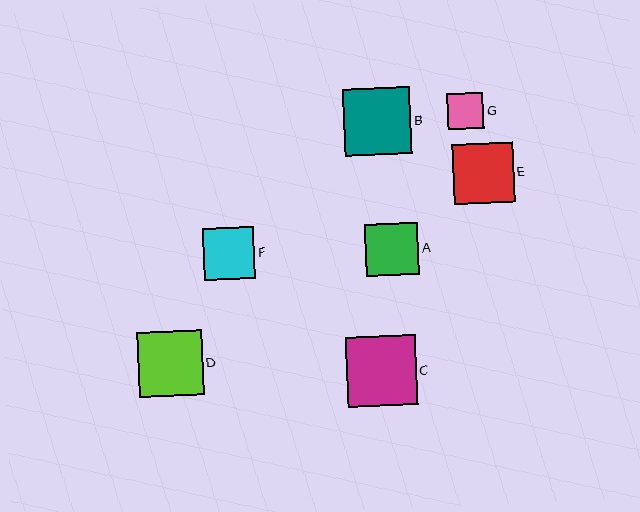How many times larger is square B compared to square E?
Square B is approximately 1.1 times the size of square E.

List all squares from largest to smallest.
From largest to smallest: C, B, D, E, A, F, G.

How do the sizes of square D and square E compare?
Square D and square E are approximately the same size.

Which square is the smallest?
Square G is the smallest with a size of approximately 36 pixels.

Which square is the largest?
Square C is the largest with a size of approximately 70 pixels.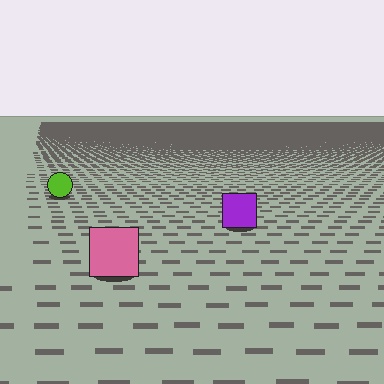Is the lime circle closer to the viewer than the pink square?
No. The pink square is closer — you can tell from the texture gradient: the ground texture is coarser near it.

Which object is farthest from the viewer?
The lime circle is farthest from the viewer. It appears smaller and the ground texture around it is denser.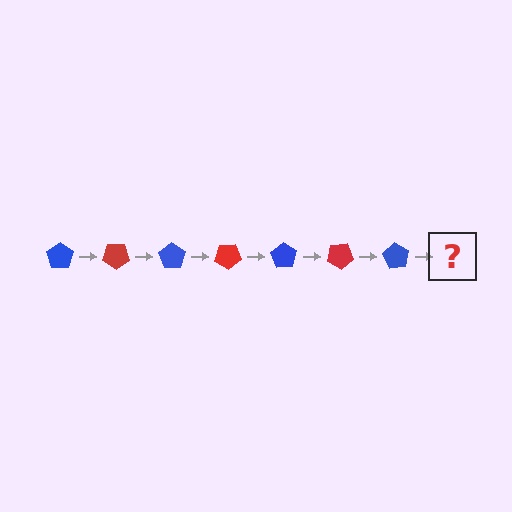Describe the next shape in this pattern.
It should be a red pentagon, rotated 245 degrees from the start.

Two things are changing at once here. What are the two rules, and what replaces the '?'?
The two rules are that it rotates 35 degrees each step and the color cycles through blue and red. The '?' should be a red pentagon, rotated 245 degrees from the start.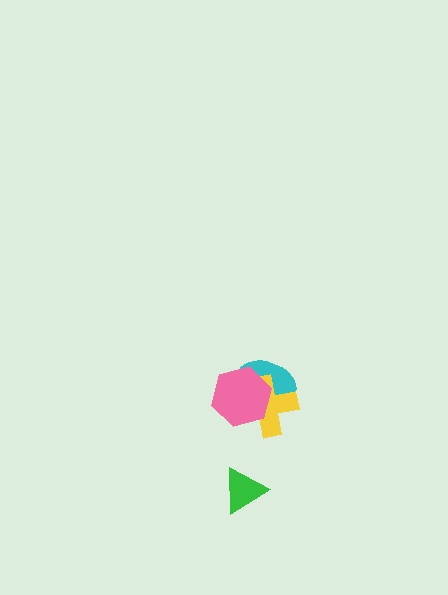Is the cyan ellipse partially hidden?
Yes, it is partially covered by another shape.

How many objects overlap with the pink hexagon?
2 objects overlap with the pink hexagon.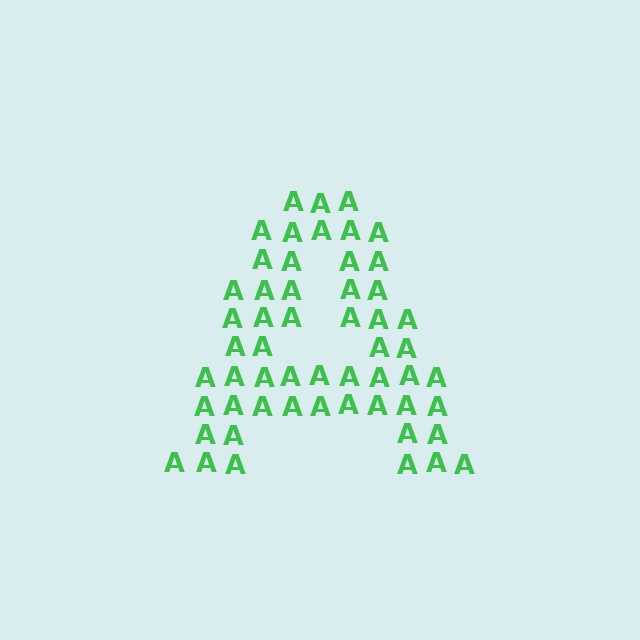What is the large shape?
The large shape is the letter A.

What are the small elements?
The small elements are letter A's.